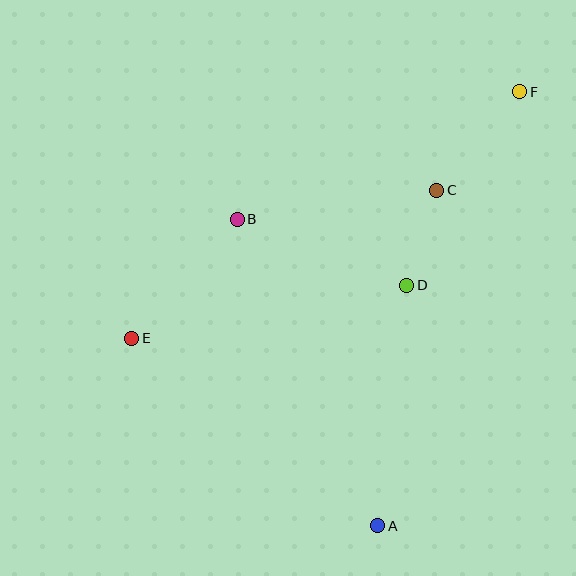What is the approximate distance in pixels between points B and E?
The distance between B and E is approximately 159 pixels.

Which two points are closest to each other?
Points C and D are closest to each other.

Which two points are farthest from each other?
Points E and F are farthest from each other.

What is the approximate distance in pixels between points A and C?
The distance between A and C is approximately 341 pixels.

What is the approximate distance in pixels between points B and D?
The distance between B and D is approximately 182 pixels.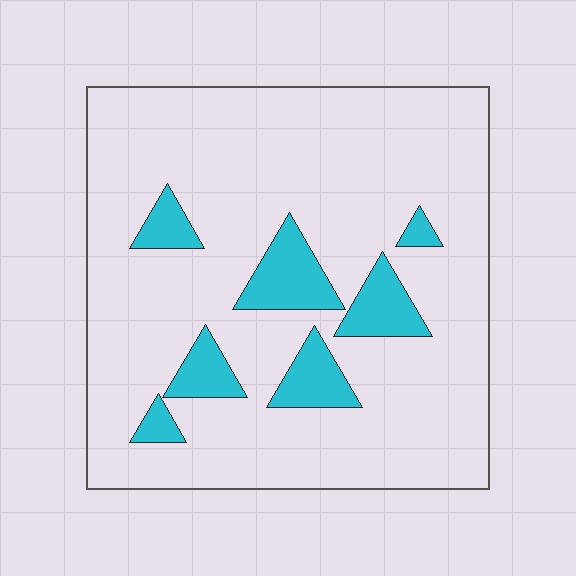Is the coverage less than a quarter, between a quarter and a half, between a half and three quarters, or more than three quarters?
Less than a quarter.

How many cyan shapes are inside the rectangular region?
7.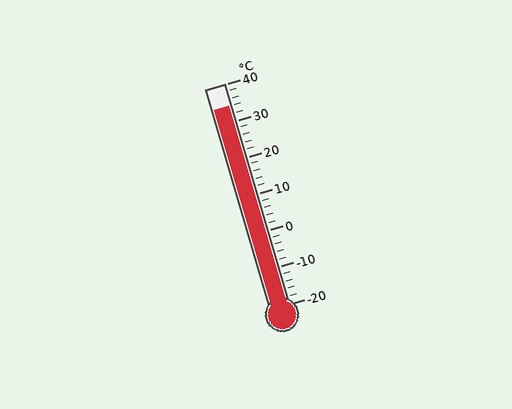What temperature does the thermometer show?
The thermometer shows approximately 34°C.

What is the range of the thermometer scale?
The thermometer scale ranges from -20°C to 40°C.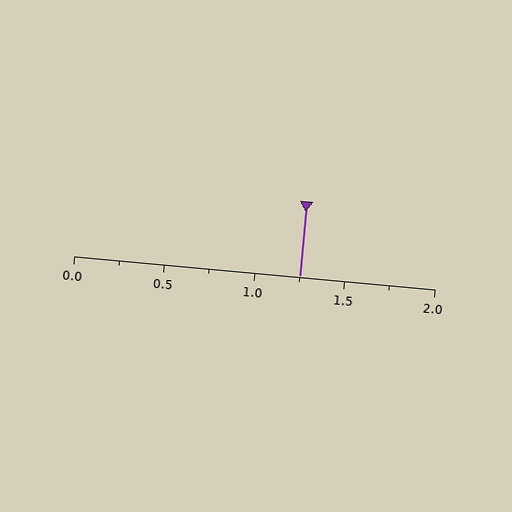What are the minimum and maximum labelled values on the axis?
The axis runs from 0.0 to 2.0.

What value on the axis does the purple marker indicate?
The marker indicates approximately 1.25.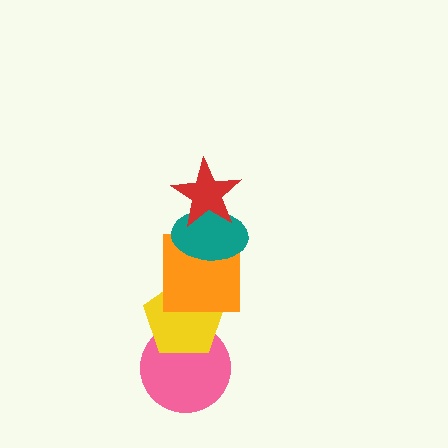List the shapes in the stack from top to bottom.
From top to bottom: the red star, the teal ellipse, the orange square, the yellow pentagon, the pink circle.